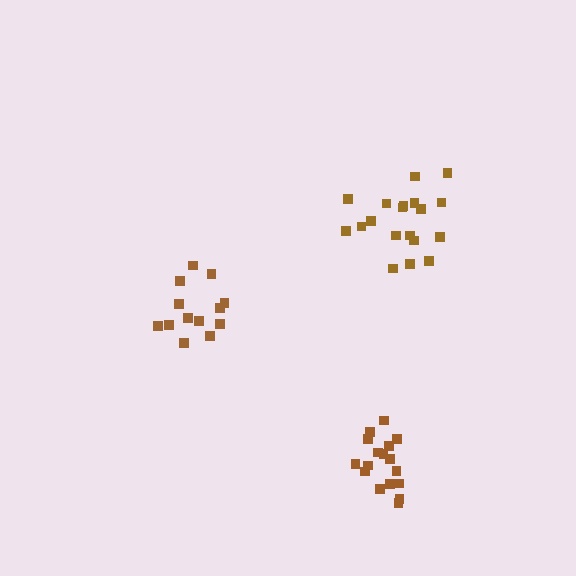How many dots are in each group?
Group 1: 19 dots, Group 2: 17 dots, Group 3: 13 dots (49 total).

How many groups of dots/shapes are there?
There are 3 groups.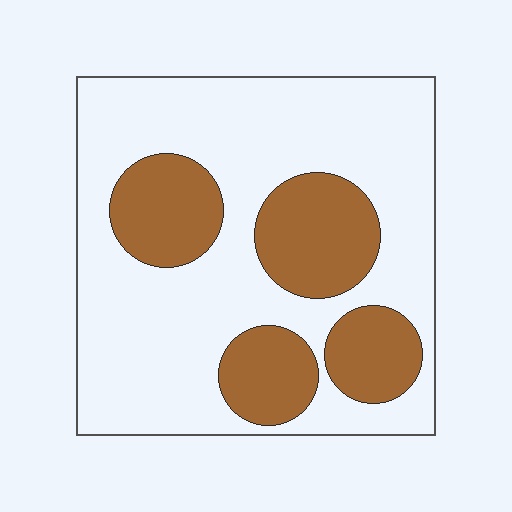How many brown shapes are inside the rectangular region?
4.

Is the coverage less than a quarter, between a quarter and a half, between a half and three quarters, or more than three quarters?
Between a quarter and a half.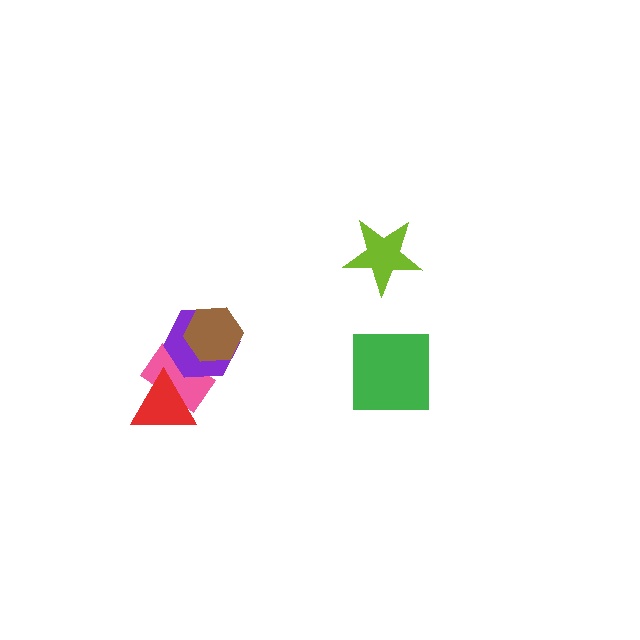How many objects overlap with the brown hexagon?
2 objects overlap with the brown hexagon.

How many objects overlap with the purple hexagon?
2 objects overlap with the purple hexagon.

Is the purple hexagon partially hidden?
Yes, it is partially covered by another shape.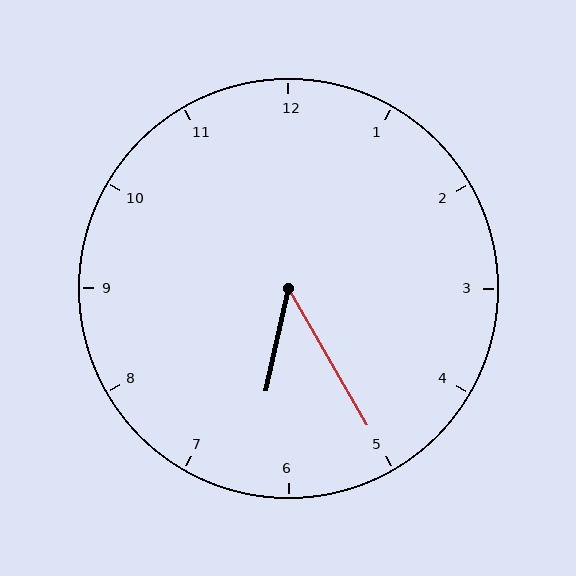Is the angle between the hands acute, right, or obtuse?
It is acute.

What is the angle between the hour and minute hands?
Approximately 42 degrees.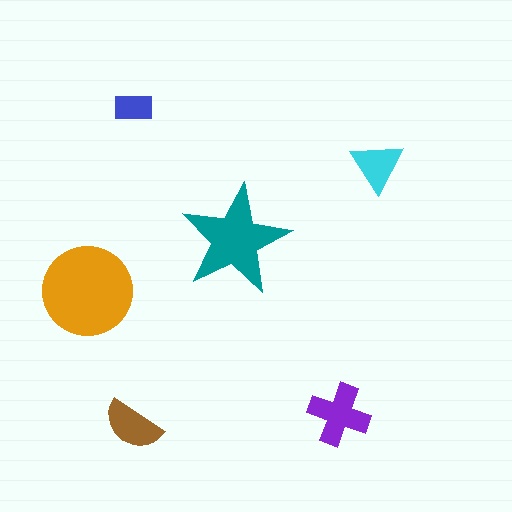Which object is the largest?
The orange circle.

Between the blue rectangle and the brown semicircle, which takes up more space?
The brown semicircle.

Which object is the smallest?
The blue rectangle.